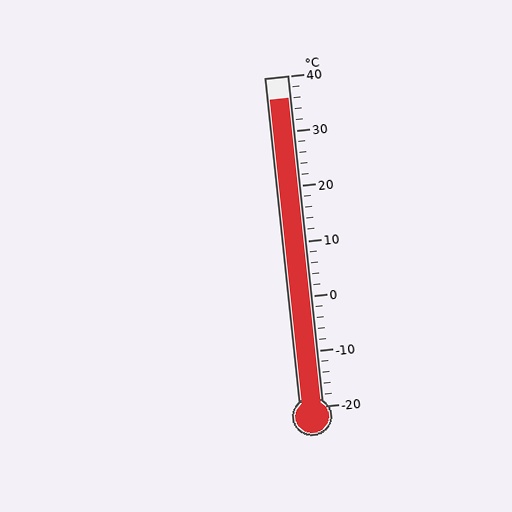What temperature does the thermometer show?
The thermometer shows approximately 36°C.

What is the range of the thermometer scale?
The thermometer scale ranges from -20°C to 40°C.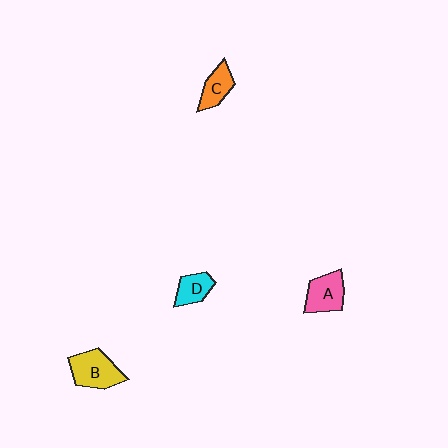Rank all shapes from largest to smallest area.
From largest to smallest: B (yellow), A (pink), C (orange), D (cyan).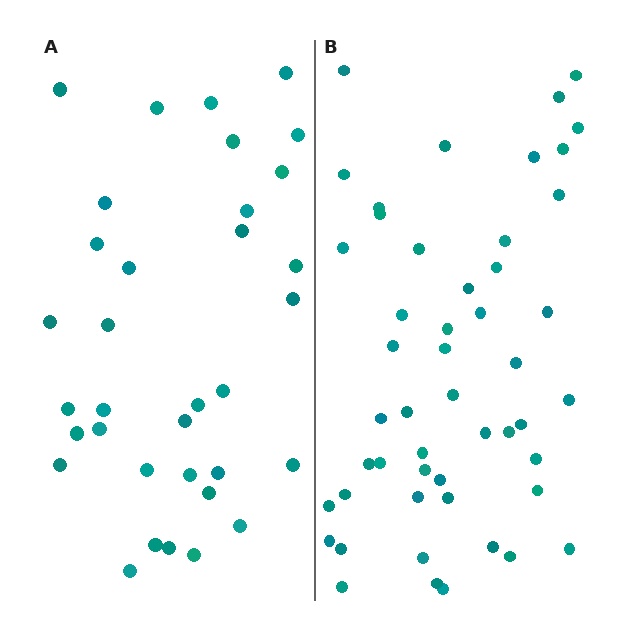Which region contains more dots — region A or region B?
Region B (the right region) has more dots.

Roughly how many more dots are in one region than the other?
Region B has approximately 15 more dots than region A.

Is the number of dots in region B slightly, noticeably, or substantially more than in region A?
Region B has substantially more. The ratio is roughly 1.5 to 1.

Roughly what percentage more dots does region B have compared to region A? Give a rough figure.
About 45% more.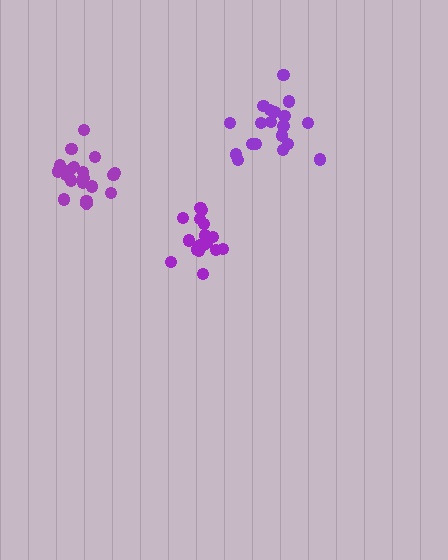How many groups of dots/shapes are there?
There are 3 groups.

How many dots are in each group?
Group 1: 19 dots, Group 2: 19 dots, Group 3: 18 dots (56 total).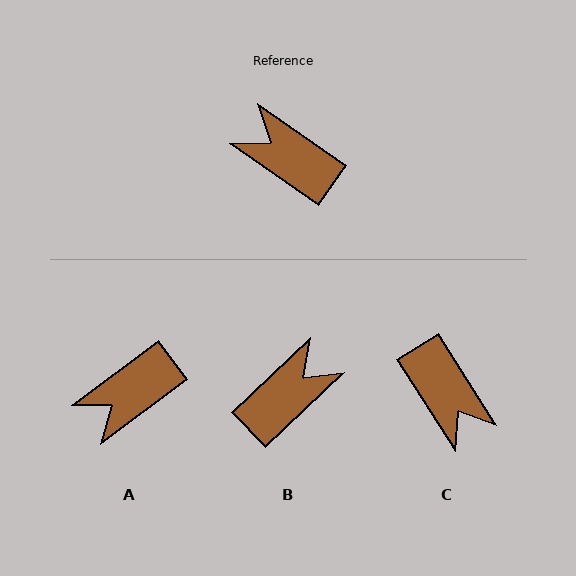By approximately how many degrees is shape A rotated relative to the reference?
Approximately 72 degrees counter-clockwise.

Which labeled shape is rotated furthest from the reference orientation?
C, about 157 degrees away.